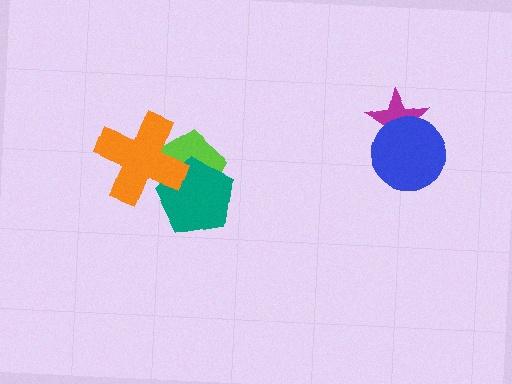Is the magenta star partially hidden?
Yes, it is partially covered by another shape.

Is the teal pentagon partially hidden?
Yes, it is partially covered by another shape.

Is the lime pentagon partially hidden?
Yes, it is partially covered by another shape.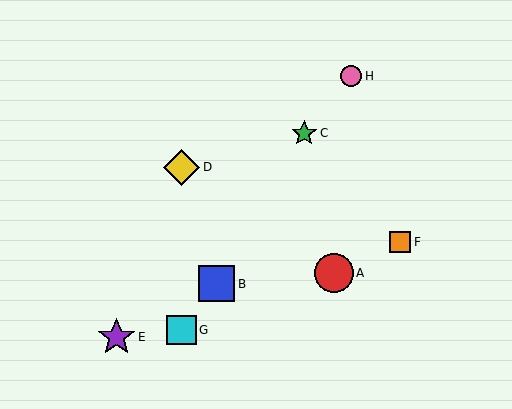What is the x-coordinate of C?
Object C is at x≈304.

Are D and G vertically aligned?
Yes, both are at x≈181.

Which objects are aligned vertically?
Objects D, G are aligned vertically.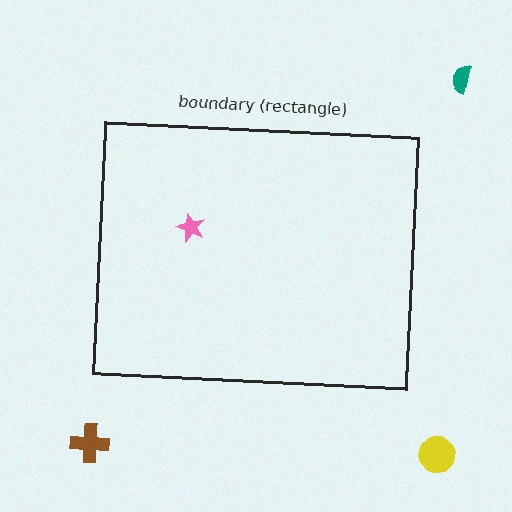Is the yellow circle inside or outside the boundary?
Outside.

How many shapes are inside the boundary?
1 inside, 3 outside.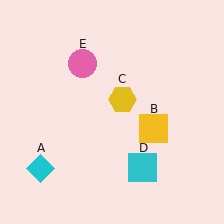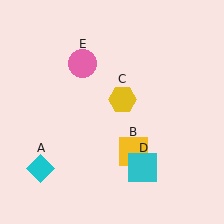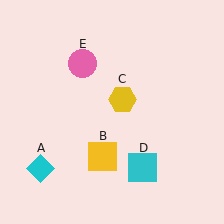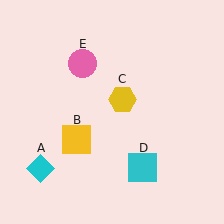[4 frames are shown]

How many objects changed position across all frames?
1 object changed position: yellow square (object B).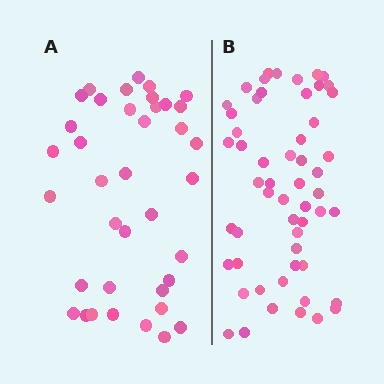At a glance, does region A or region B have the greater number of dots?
Region B (the right region) has more dots.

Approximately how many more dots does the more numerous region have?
Region B has approximately 15 more dots than region A.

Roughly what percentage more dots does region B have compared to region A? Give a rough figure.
About 45% more.